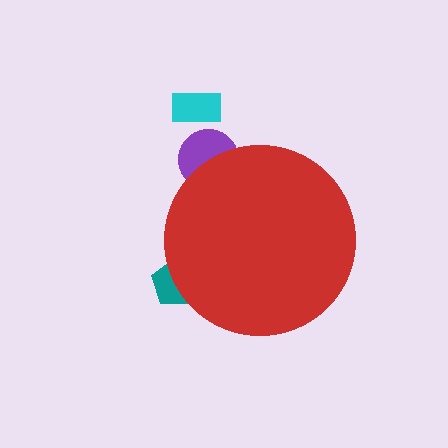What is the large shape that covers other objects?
A red circle.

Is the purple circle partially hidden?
Yes, the purple circle is partially hidden behind the red circle.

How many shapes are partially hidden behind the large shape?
2 shapes are partially hidden.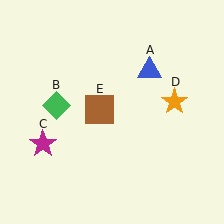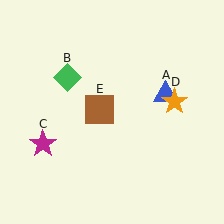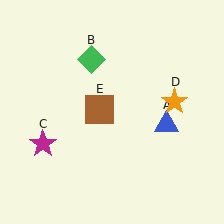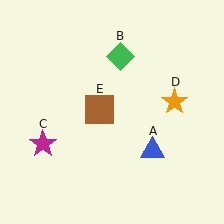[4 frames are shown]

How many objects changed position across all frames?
2 objects changed position: blue triangle (object A), green diamond (object B).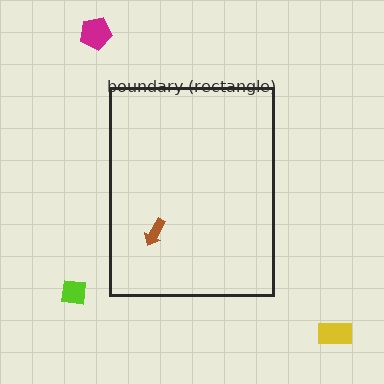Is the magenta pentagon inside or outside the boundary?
Outside.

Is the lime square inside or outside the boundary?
Outside.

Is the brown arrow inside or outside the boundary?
Inside.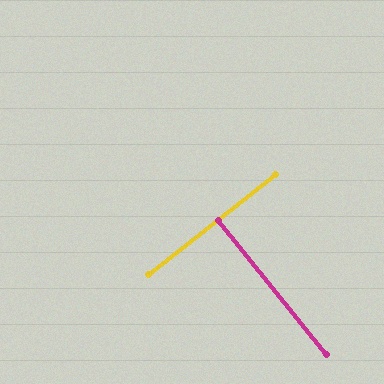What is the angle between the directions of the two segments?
Approximately 89 degrees.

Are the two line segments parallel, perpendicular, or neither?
Perpendicular — they meet at approximately 89°.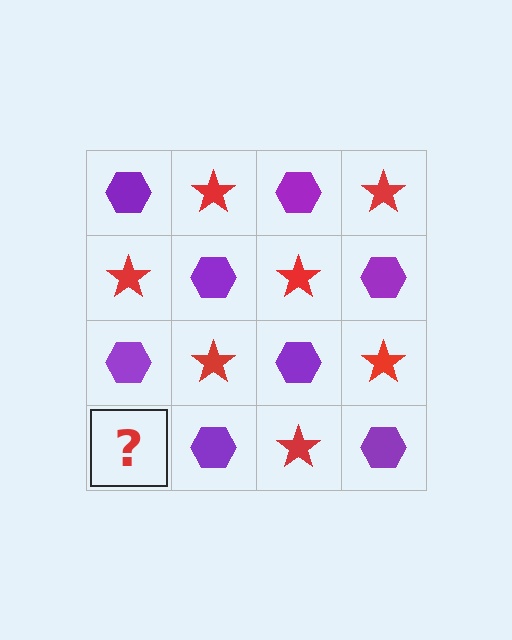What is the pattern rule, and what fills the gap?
The rule is that it alternates purple hexagon and red star in a checkerboard pattern. The gap should be filled with a red star.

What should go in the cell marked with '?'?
The missing cell should contain a red star.